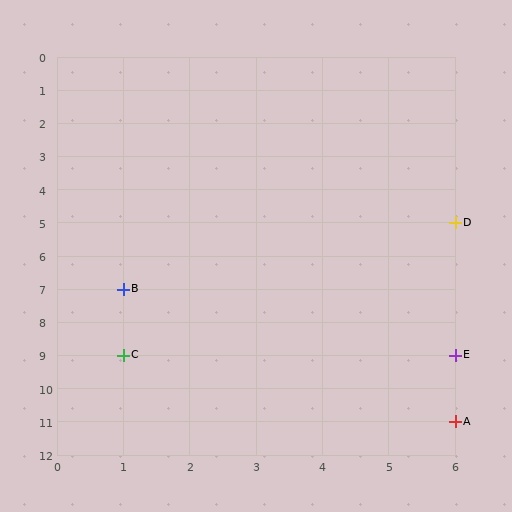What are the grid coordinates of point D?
Point D is at grid coordinates (6, 5).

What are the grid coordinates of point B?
Point B is at grid coordinates (1, 7).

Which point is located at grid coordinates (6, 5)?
Point D is at (6, 5).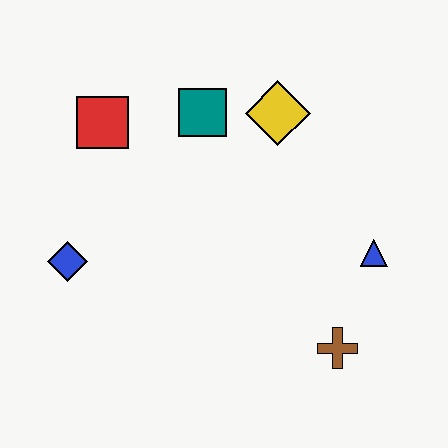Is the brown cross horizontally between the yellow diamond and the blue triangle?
Yes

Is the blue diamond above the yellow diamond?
No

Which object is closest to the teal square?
The yellow diamond is closest to the teal square.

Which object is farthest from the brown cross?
The red square is farthest from the brown cross.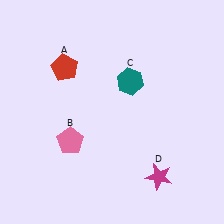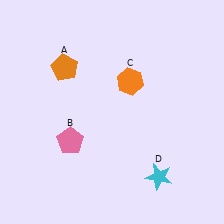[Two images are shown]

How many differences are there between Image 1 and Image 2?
There are 3 differences between the two images.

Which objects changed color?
A changed from red to orange. C changed from teal to orange. D changed from magenta to cyan.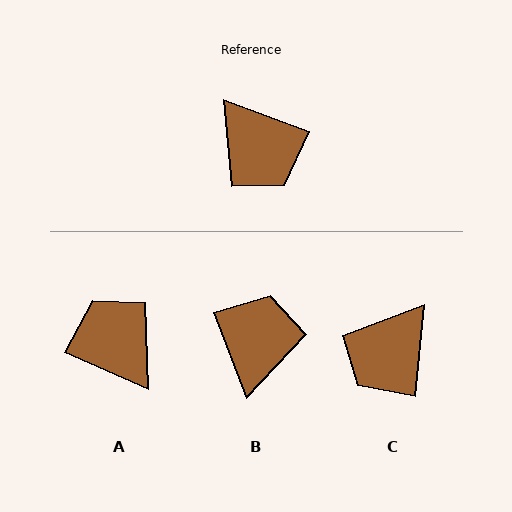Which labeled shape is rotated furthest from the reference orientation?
A, about 176 degrees away.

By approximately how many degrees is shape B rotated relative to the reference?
Approximately 132 degrees counter-clockwise.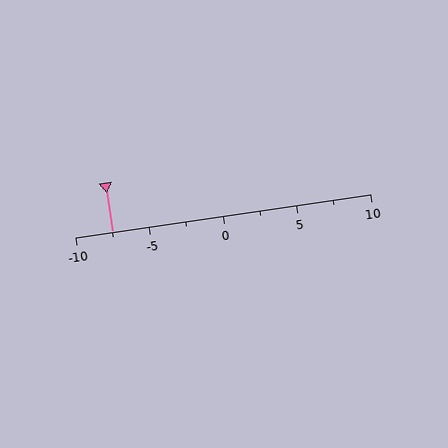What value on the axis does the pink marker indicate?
The marker indicates approximately -7.5.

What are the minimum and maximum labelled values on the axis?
The axis runs from -10 to 10.